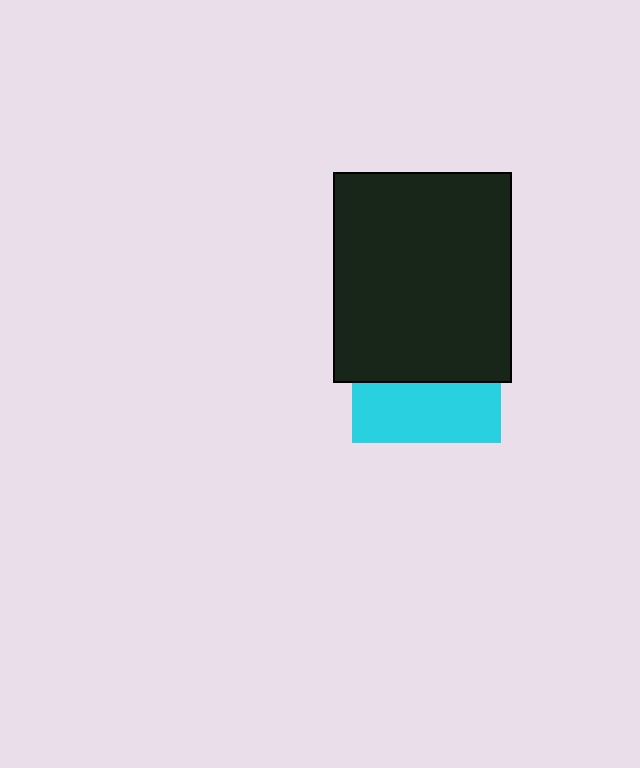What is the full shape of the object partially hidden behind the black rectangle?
The partially hidden object is a cyan square.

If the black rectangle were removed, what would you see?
You would see the complete cyan square.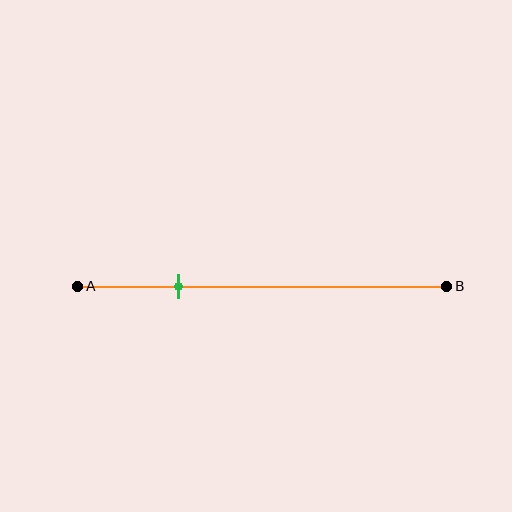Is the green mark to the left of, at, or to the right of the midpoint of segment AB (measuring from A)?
The green mark is to the left of the midpoint of segment AB.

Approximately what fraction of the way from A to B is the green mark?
The green mark is approximately 25% of the way from A to B.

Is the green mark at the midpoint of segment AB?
No, the mark is at about 25% from A, not at the 50% midpoint.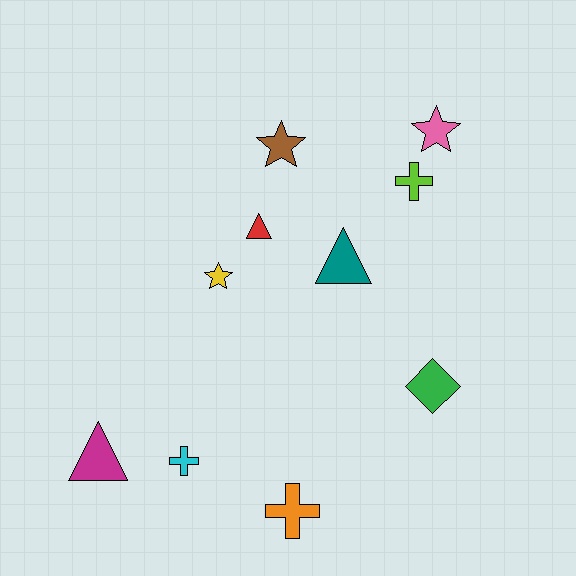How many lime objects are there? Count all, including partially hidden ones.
There is 1 lime object.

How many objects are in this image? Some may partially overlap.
There are 10 objects.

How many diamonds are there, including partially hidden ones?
There is 1 diamond.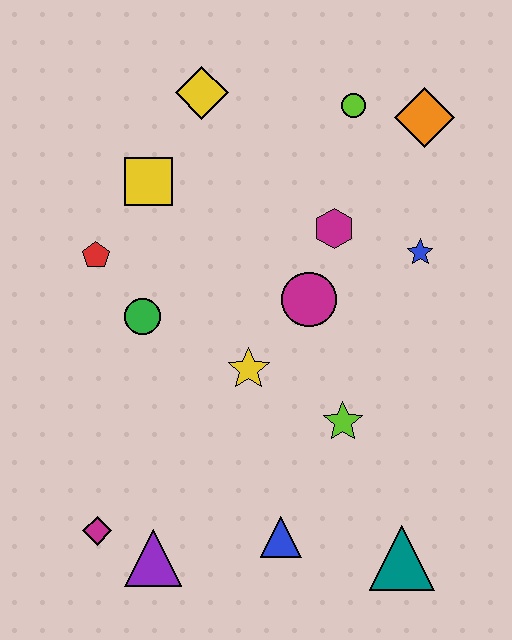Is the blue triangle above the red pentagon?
No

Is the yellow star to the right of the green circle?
Yes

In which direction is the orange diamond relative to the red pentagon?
The orange diamond is to the right of the red pentagon.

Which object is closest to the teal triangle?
The blue triangle is closest to the teal triangle.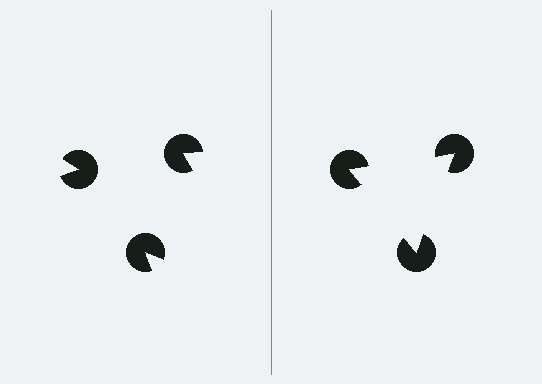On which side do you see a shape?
An illusory triangle appears on the right side. On the left side the wedge cuts are rotated, so no coherent shape forms.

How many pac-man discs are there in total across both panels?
6 — 3 on each side.